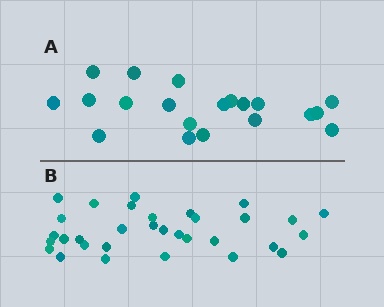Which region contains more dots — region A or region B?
Region B (the bottom region) has more dots.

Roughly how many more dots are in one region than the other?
Region B has roughly 12 or so more dots than region A.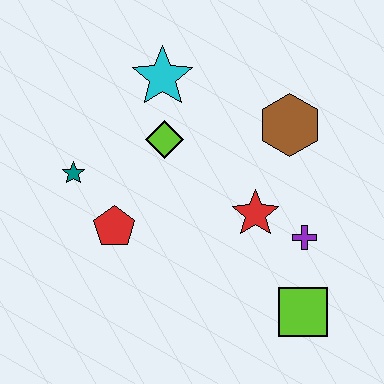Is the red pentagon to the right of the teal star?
Yes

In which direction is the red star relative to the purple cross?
The red star is to the left of the purple cross.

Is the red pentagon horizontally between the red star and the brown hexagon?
No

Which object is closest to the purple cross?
The red star is closest to the purple cross.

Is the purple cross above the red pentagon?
No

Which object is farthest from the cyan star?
The lime square is farthest from the cyan star.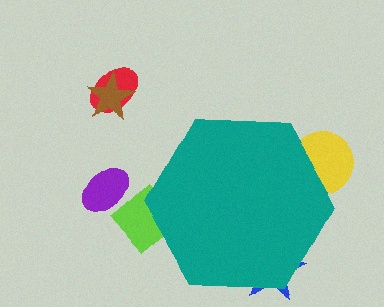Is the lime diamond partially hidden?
Yes, the lime diamond is partially hidden behind the teal hexagon.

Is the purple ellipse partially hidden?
No, the purple ellipse is fully visible.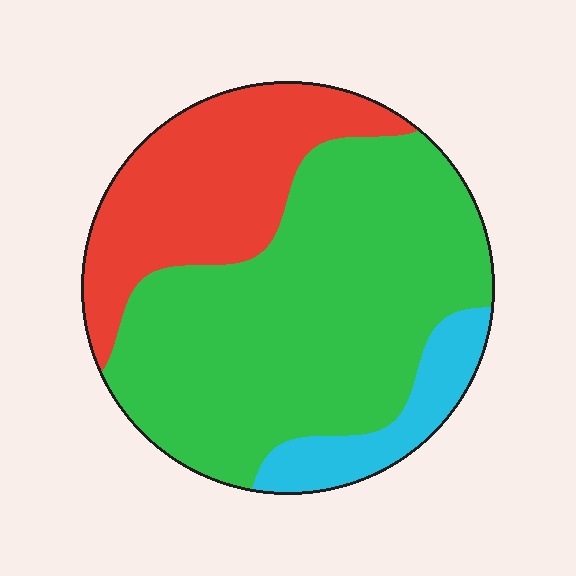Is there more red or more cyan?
Red.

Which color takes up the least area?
Cyan, at roughly 10%.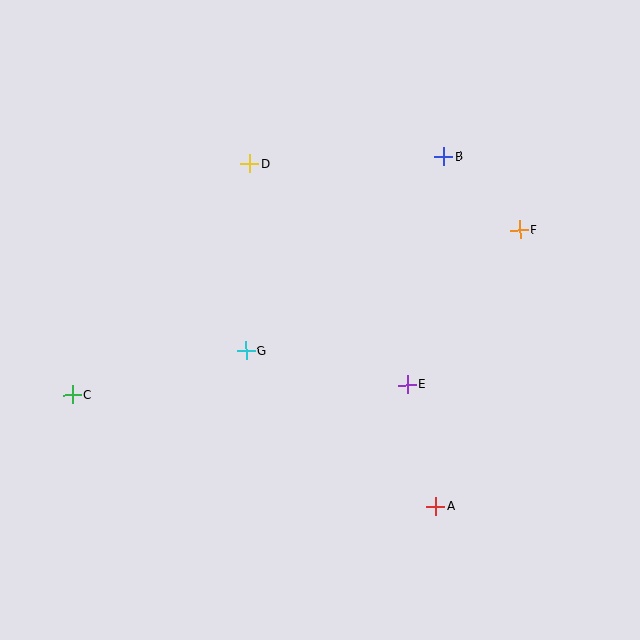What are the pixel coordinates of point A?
Point A is at (436, 506).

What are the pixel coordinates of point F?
Point F is at (520, 230).